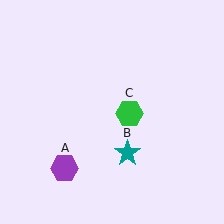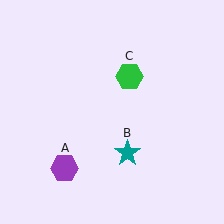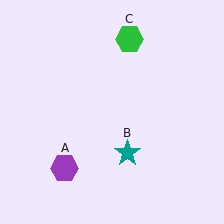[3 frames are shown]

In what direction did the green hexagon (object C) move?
The green hexagon (object C) moved up.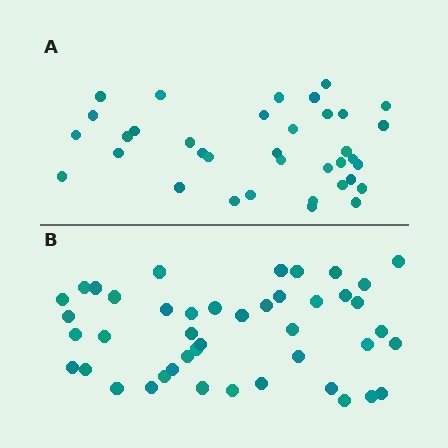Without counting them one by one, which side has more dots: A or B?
Region B (the bottom region) has more dots.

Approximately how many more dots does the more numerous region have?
Region B has roughly 8 or so more dots than region A.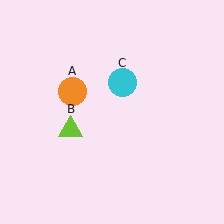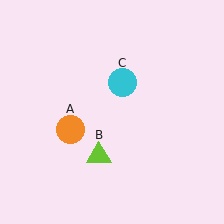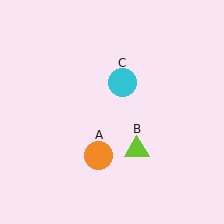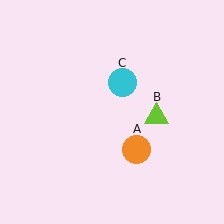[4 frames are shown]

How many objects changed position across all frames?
2 objects changed position: orange circle (object A), lime triangle (object B).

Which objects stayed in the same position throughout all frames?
Cyan circle (object C) remained stationary.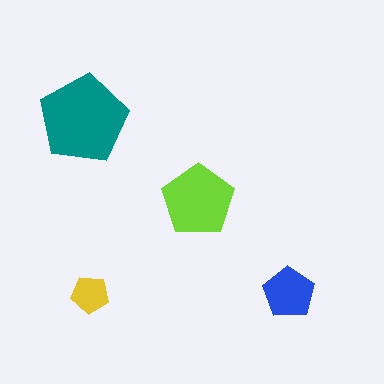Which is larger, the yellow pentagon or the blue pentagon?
The blue one.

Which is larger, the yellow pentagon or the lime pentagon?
The lime one.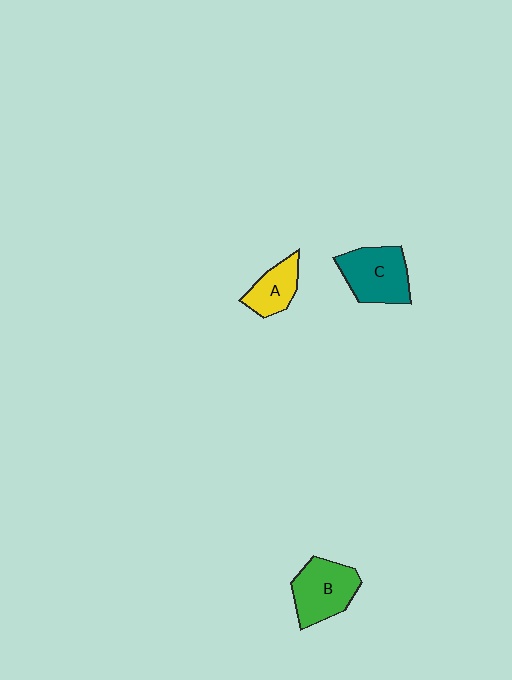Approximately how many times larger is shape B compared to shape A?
Approximately 1.5 times.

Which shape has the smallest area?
Shape A (yellow).